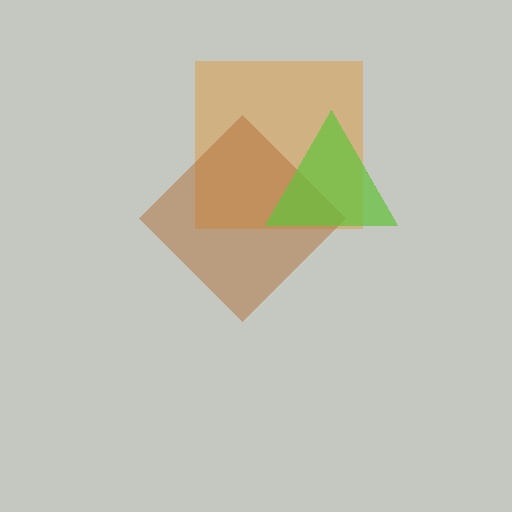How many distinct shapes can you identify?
There are 3 distinct shapes: an orange square, a brown diamond, a lime triangle.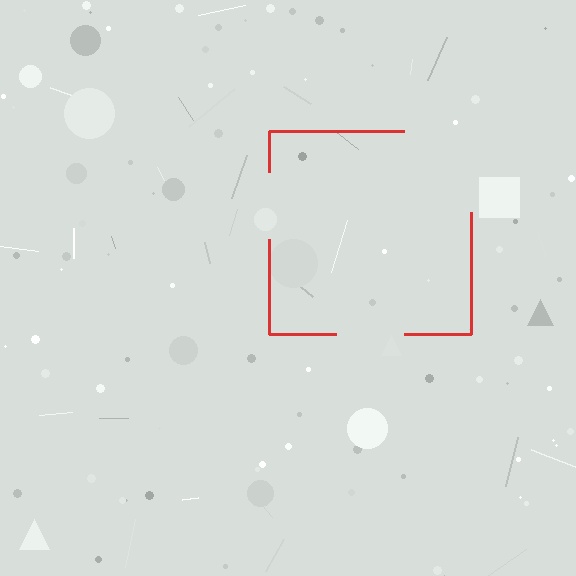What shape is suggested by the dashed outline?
The dashed outline suggests a square.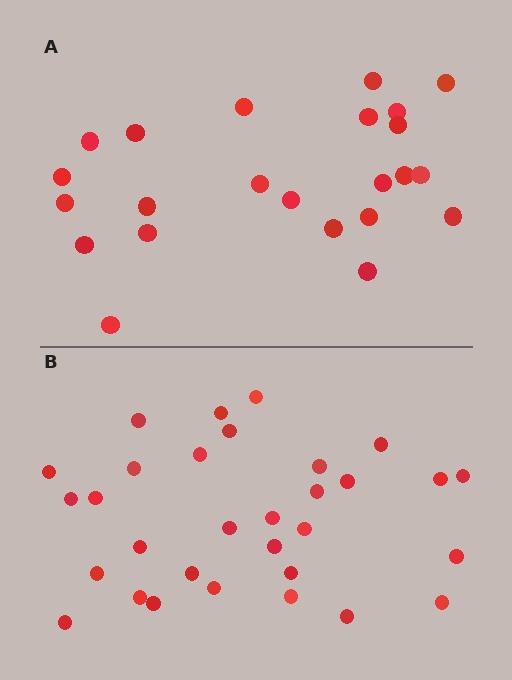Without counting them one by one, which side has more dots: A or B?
Region B (the bottom region) has more dots.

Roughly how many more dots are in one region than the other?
Region B has roughly 8 or so more dots than region A.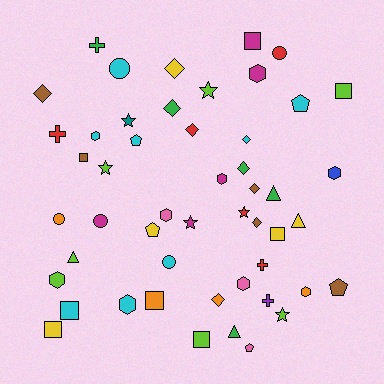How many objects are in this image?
There are 50 objects.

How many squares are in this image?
There are 8 squares.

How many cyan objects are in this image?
There are 8 cyan objects.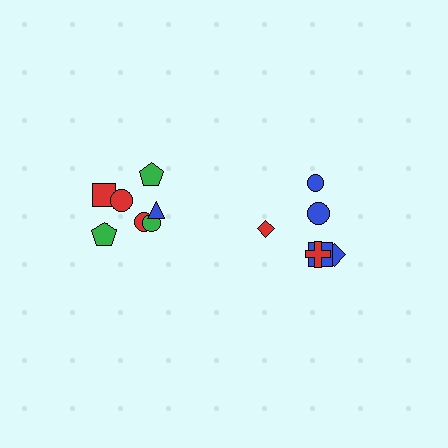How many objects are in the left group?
There are 8 objects.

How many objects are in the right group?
There are 6 objects.